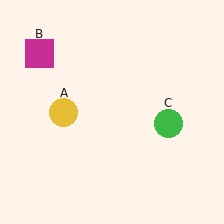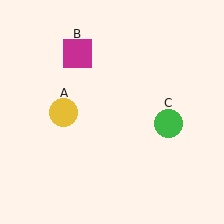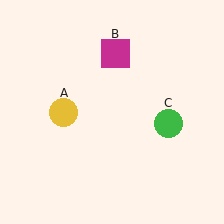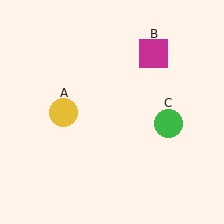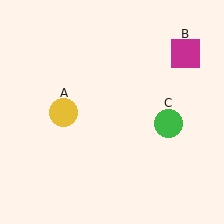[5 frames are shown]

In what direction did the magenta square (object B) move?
The magenta square (object B) moved right.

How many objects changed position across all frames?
1 object changed position: magenta square (object B).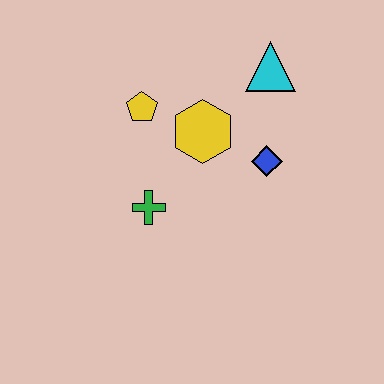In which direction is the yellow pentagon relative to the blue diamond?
The yellow pentagon is to the left of the blue diamond.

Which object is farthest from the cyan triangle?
The green cross is farthest from the cyan triangle.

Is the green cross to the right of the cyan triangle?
No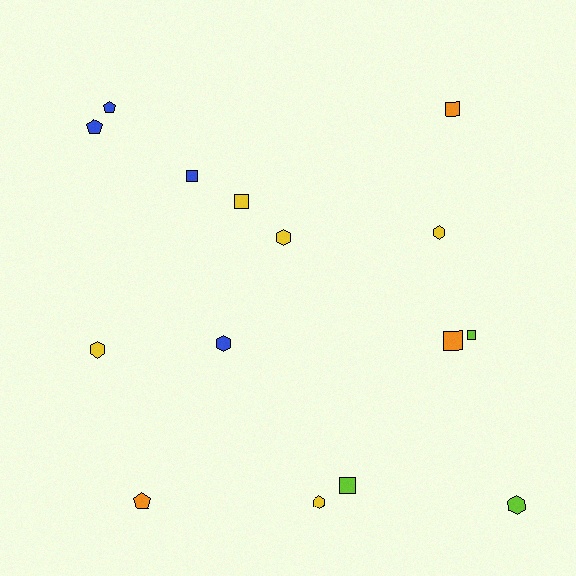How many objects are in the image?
There are 15 objects.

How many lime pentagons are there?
There are no lime pentagons.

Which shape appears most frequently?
Square, with 6 objects.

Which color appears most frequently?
Yellow, with 5 objects.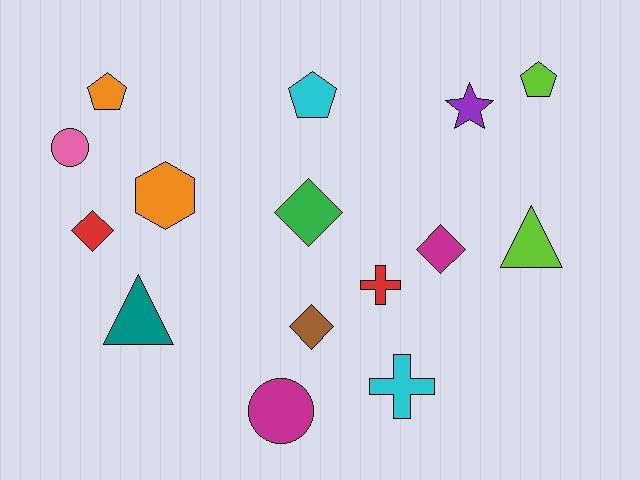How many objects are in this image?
There are 15 objects.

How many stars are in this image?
There is 1 star.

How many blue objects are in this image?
There are no blue objects.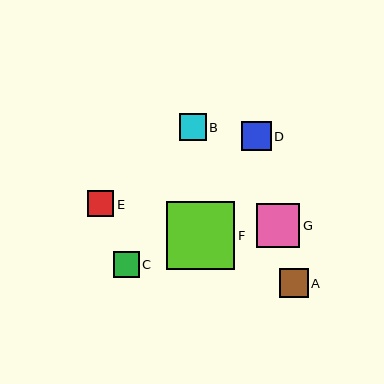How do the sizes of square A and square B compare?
Square A and square B are approximately the same size.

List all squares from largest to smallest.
From largest to smallest: F, G, D, A, B, E, C.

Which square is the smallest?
Square C is the smallest with a size of approximately 26 pixels.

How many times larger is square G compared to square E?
Square G is approximately 1.7 times the size of square E.